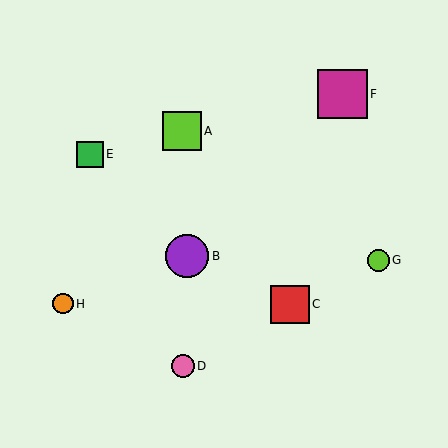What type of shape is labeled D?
Shape D is a pink circle.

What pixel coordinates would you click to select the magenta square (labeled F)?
Click at (342, 94) to select the magenta square F.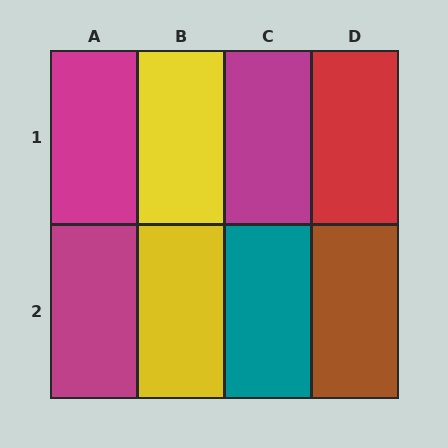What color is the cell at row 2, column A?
Magenta.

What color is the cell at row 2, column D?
Brown.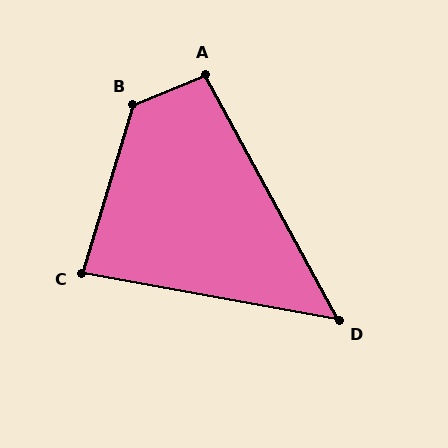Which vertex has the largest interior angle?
B, at approximately 129 degrees.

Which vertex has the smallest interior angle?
D, at approximately 51 degrees.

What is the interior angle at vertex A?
Approximately 96 degrees (obtuse).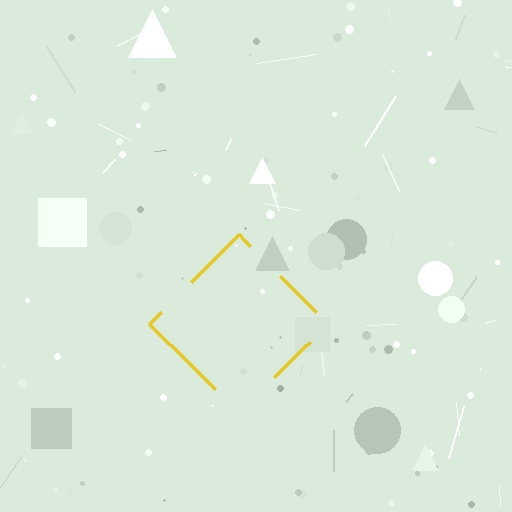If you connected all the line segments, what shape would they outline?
They would outline a diamond.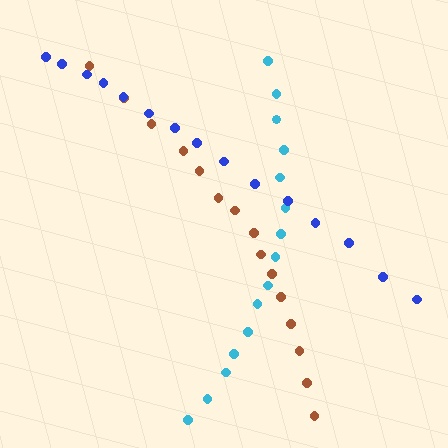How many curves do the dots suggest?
There are 3 distinct paths.